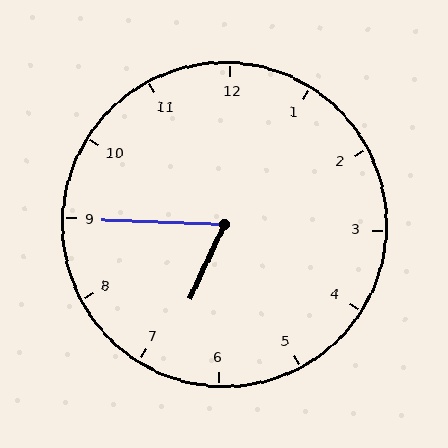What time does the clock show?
6:45.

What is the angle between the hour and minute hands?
Approximately 68 degrees.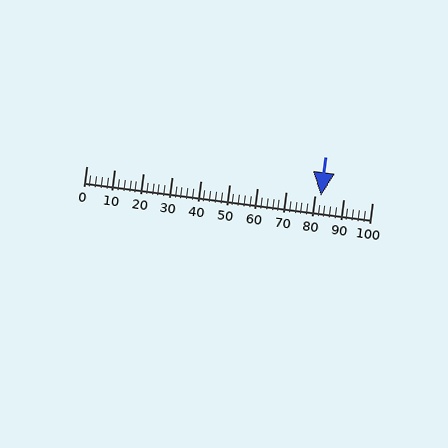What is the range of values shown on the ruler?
The ruler shows values from 0 to 100.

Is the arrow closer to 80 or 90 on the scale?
The arrow is closer to 80.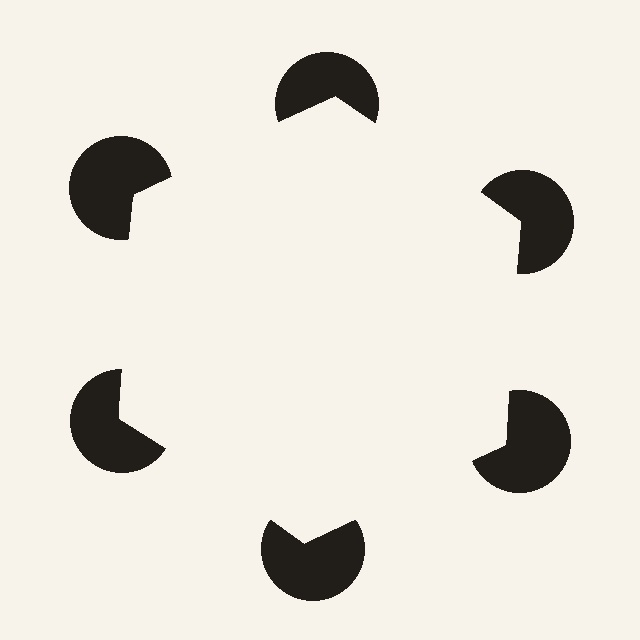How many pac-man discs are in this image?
There are 6 — one at each vertex of the illusory hexagon.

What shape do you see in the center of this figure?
An illusory hexagon — its edges are inferred from the aligned wedge cuts in the pac-man discs, not physically drawn.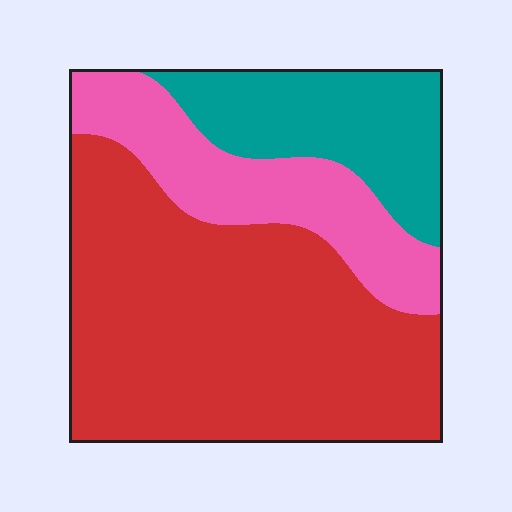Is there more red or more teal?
Red.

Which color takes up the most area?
Red, at roughly 60%.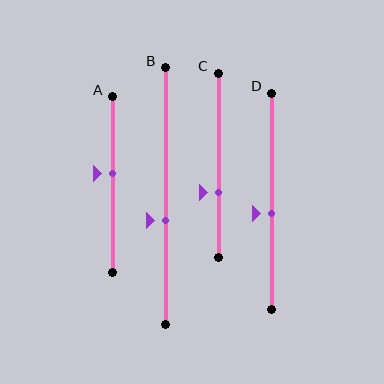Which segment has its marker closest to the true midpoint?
Segment D has its marker closest to the true midpoint.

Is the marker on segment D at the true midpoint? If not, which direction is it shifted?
No, the marker on segment D is shifted downward by about 6% of the segment length.